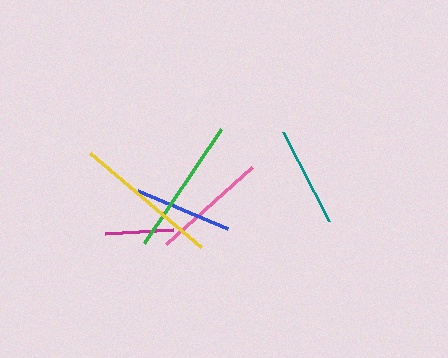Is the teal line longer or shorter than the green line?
The green line is longer than the teal line.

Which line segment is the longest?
The yellow line is the longest at approximately 146 pixels.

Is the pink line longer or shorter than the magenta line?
The pink line is longer than the magenta line.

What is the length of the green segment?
The green segment is approximately 138 pixels long.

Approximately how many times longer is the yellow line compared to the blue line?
The yellow line is approximately 1.5 times the length of the blue line.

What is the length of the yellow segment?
The yellow segment is approximately 146 pixels long.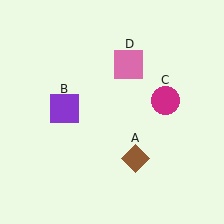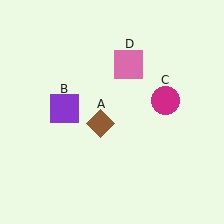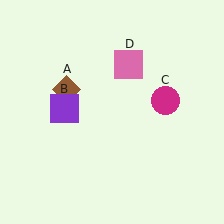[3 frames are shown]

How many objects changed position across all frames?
1 object changed position: brown diamond (object A).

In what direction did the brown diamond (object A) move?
The brown diamond (object A) moved up and to the left.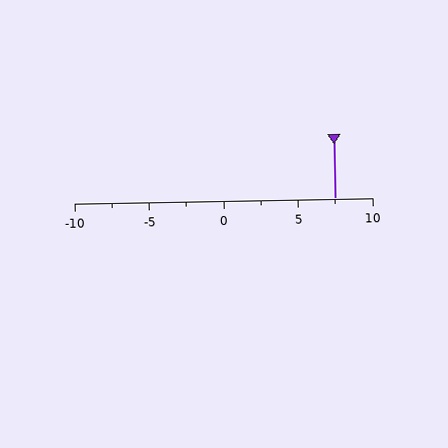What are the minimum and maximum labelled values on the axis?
The axis runs from -10 to 10.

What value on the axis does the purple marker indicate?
The marker indicates approximately 7.5.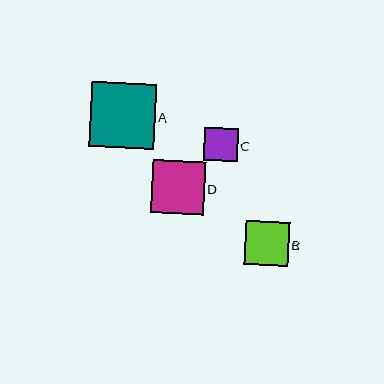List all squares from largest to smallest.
From largest to smallest: A, D, B, C.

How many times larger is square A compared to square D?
Square A is approximately 1.2 times the size of square D.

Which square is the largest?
Square A is the largest with a size of approximately 65 pixels.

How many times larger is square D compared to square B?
Square D is approximately 1.2 times the size of square B.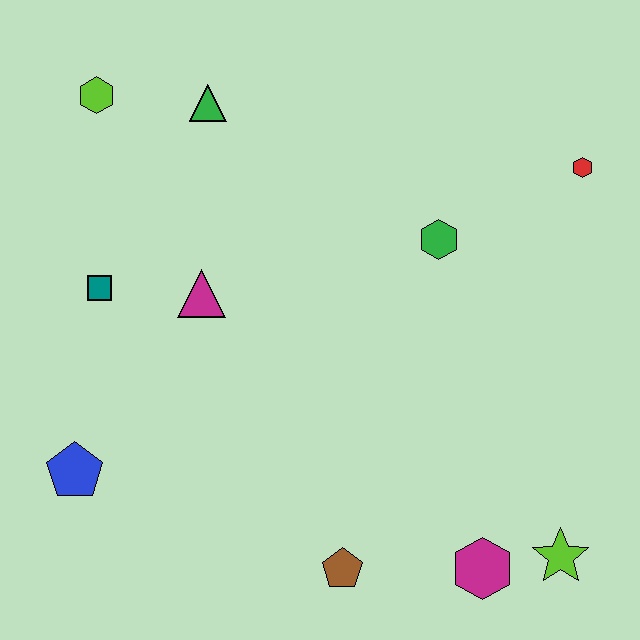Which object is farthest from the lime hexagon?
The lime star is farthest from the lime hexagon.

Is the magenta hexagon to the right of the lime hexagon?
Yes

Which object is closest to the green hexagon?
The red hexagon is closest to the green hexagon.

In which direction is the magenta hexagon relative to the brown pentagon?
The magenta hexagon is to the right of the brown pentagon.